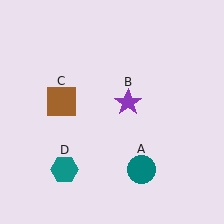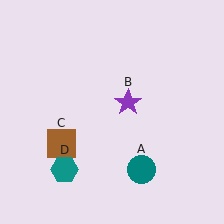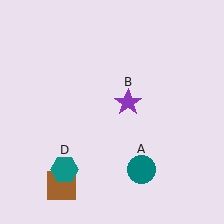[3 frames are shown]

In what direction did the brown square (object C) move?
The brown square (object C) moved down.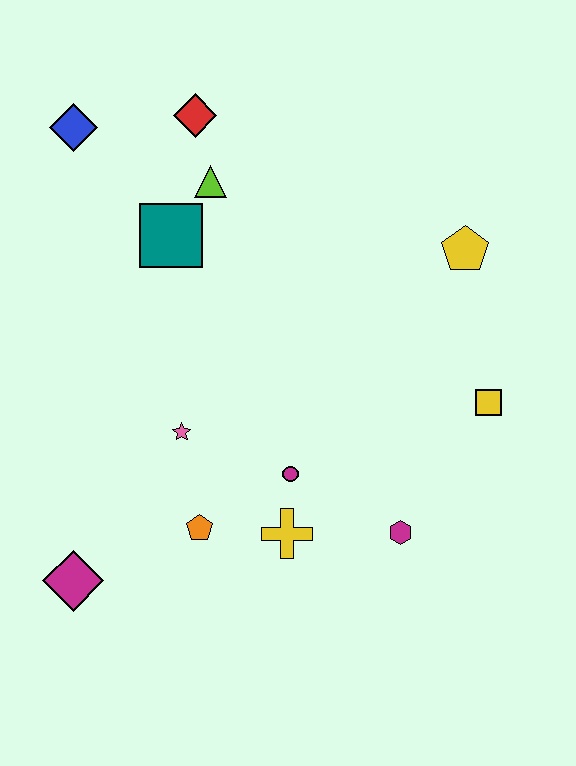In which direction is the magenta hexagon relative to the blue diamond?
The magenta hexagon is below the blue diamond.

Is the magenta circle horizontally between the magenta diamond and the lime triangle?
No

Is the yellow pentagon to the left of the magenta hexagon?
No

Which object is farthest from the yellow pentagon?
The magenta diamond is farthest from the yellow pentagon.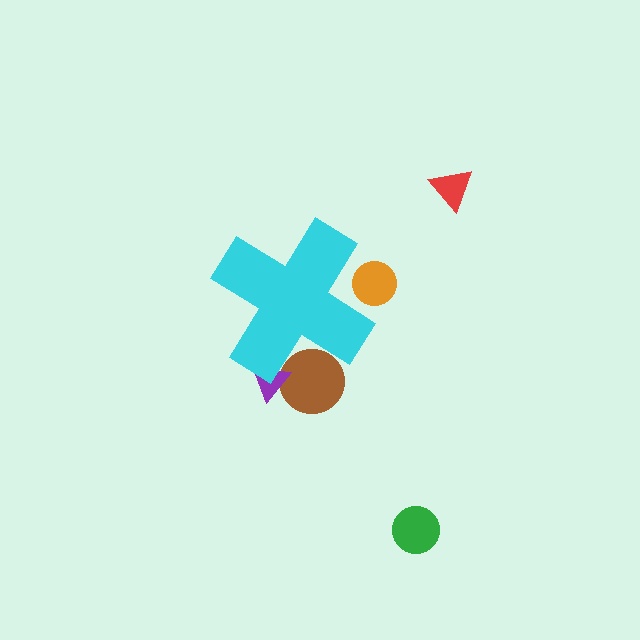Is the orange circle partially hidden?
Yes, the orange circle is partially hidden behind the cyan cross.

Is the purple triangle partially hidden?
Yes, the purple triangle is partially hidden behind the cyan cross.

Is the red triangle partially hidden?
No, the red triangle is fully visible.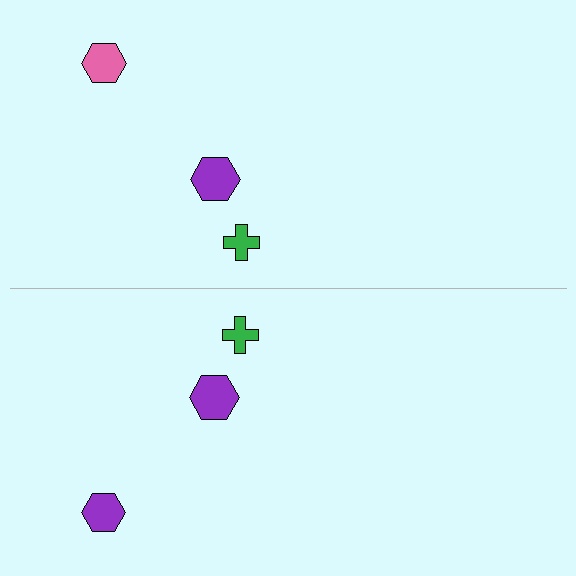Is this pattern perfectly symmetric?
No, the pattern is not perfectly symmetric. The purple hexagon on the bottom side breaks the symmetry — its mirror counterpart is pink.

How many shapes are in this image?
There are 6 shapes in this image.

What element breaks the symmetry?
The purple hexagon on the bottom side breaks the symmetry — its mirror counterpart is pink.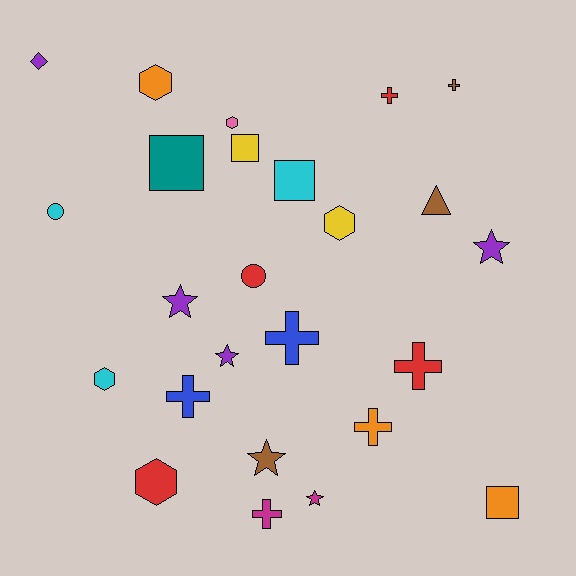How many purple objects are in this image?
There are 4 purple objects.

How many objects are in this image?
There are 25 objects.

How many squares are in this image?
There are 4 squares.